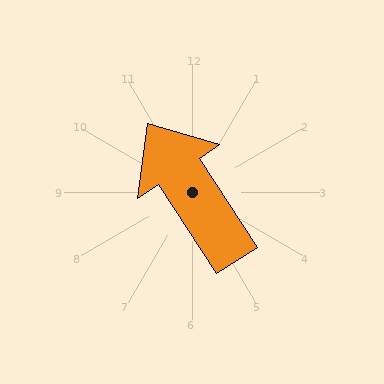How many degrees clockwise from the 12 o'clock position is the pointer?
Approximately 327 degrees.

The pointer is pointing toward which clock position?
Roughly 11 o'clock.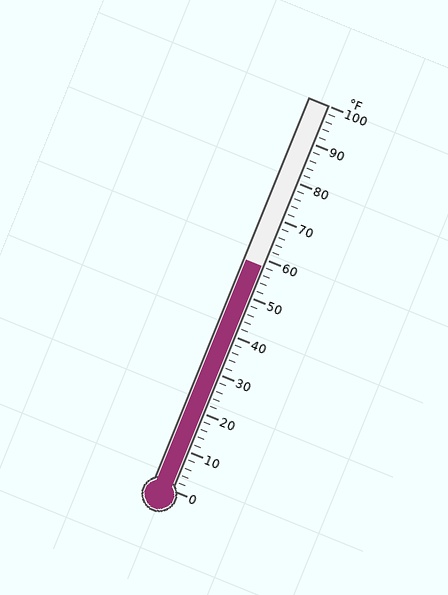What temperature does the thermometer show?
The thermometer shows approximately 58°F.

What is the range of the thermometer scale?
The thermometer scale ranges from 0°F to 100°F.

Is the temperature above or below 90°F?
The temperature is below 90°F.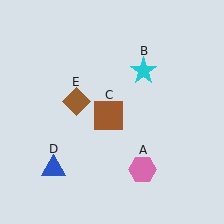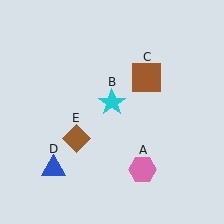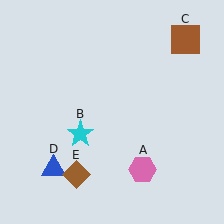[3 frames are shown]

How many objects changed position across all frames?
3 objects changed position: cyan star (object B), brown square (object C), brown diamond (object E).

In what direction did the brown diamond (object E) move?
The brown diamond (object E) moved down.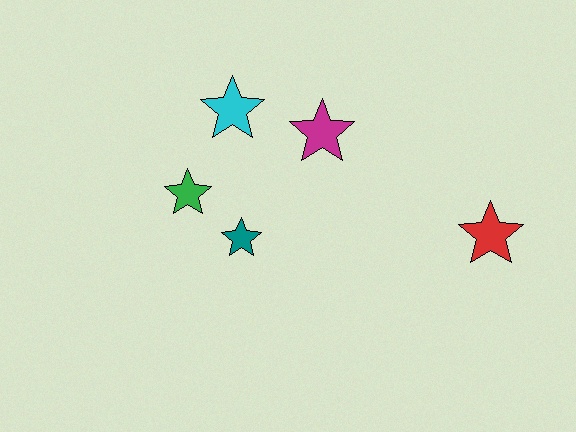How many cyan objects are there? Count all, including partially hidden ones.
There is 1 cyan object.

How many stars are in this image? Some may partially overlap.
There are 5 stars.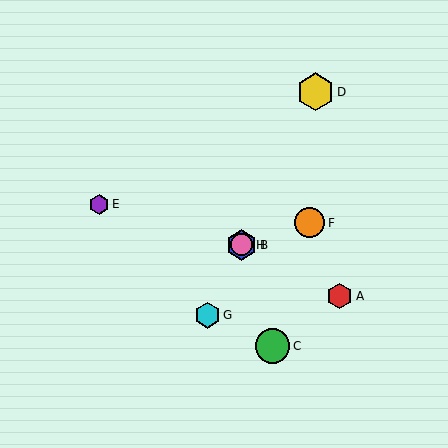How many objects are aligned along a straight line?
4 objects (B, D, G, H) are aligned along a straight line.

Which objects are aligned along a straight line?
Objects B, D, G, H are aligned along a straight line.